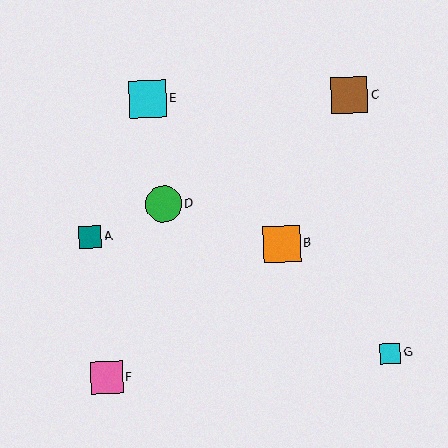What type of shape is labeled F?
Shape F is a pink square.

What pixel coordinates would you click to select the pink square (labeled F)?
Click at (107, 378) to select the pink square F.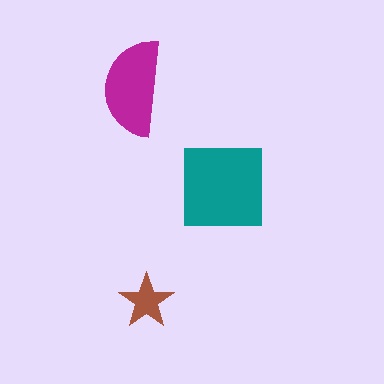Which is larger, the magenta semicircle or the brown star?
The magenta semicircle.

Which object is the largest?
The teal square.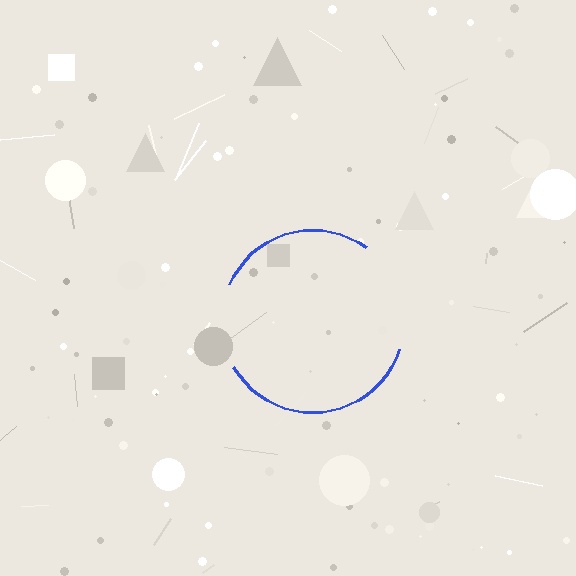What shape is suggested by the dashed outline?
The dashed outline suggests a circle.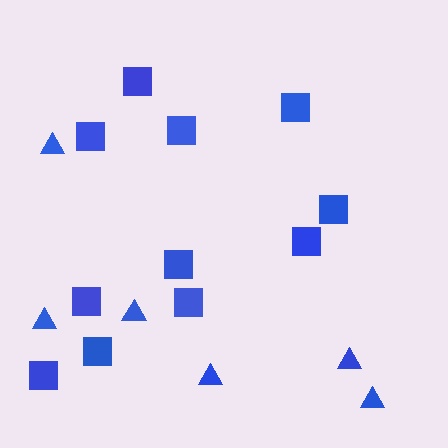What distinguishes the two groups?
There are 2 groups: one group of triangles (6) and one group of squares (11).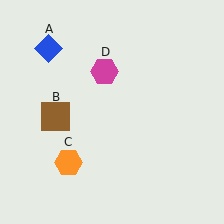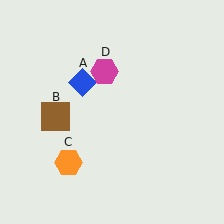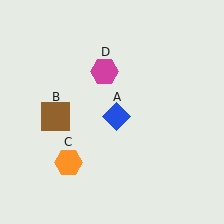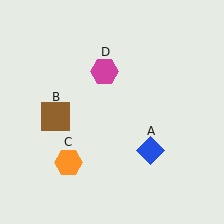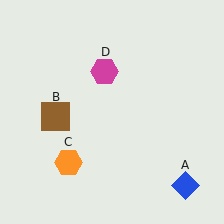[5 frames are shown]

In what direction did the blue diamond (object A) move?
The blue diamond (object A) moved down and to the right.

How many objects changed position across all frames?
1 object changed position: blue diamond (object A).